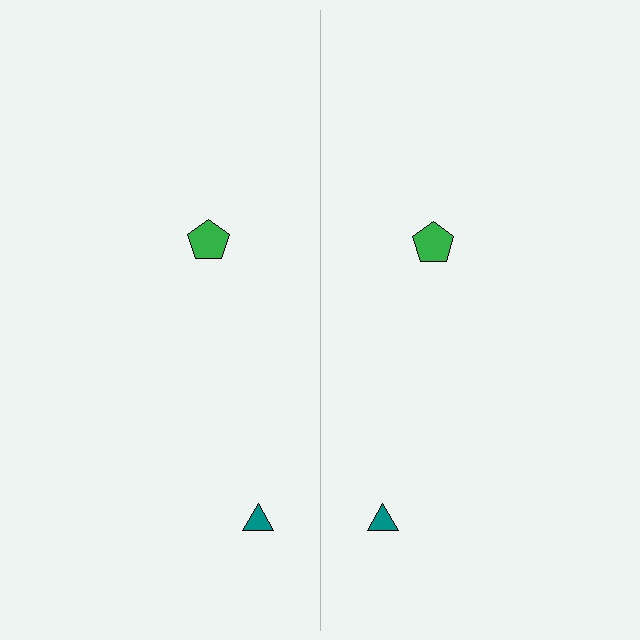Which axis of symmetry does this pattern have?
The pattern has a vertical axis of symmetry running through the center of the image.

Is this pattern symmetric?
Yes, this pattern has bilateral (reflection) symmetry.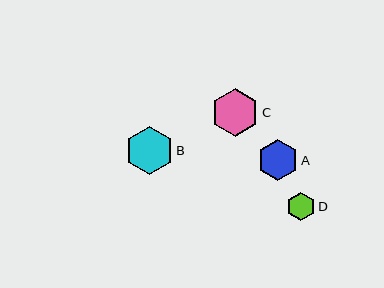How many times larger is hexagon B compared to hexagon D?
Hexagon B is approximately 1.7 times the size of hexagon D.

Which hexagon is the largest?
Hexagon B is the largest with a size of approximately 48 pixels.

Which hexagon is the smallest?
Hexagon D is the smallest with a size of approximately 29 pixels.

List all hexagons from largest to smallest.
From largest to smallest: B, C, A, D.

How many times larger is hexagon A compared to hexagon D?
Hexagon A is approximately 1.4 times the size of hexagon D.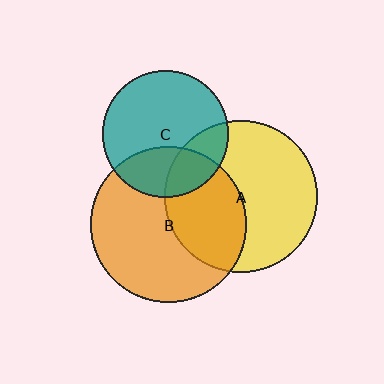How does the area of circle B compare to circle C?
Approximately 1.5 times.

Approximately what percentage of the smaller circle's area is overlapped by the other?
Approximately 30%.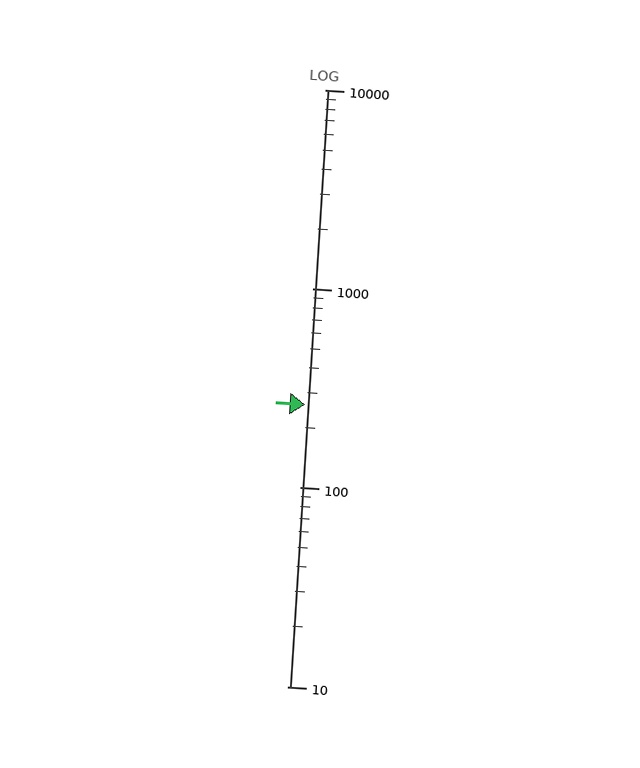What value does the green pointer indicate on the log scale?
The pointer indicates approximately 260.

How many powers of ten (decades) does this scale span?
The scale spans 3 decades, from 10 to 10000.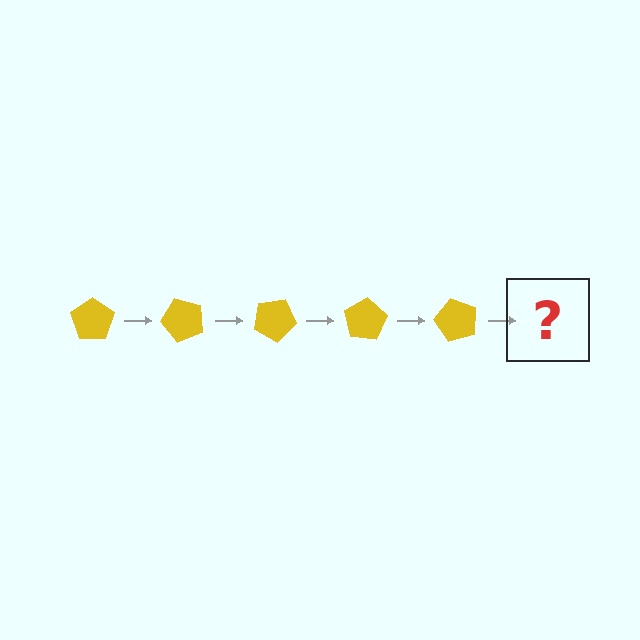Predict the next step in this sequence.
The next step is a yellow pentagon rotated 250 degrees.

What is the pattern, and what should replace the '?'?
The pattern is that the pentagon rotates 50 degrees each step. The '?' should be a yellow pentagon rotated 250 degrees.